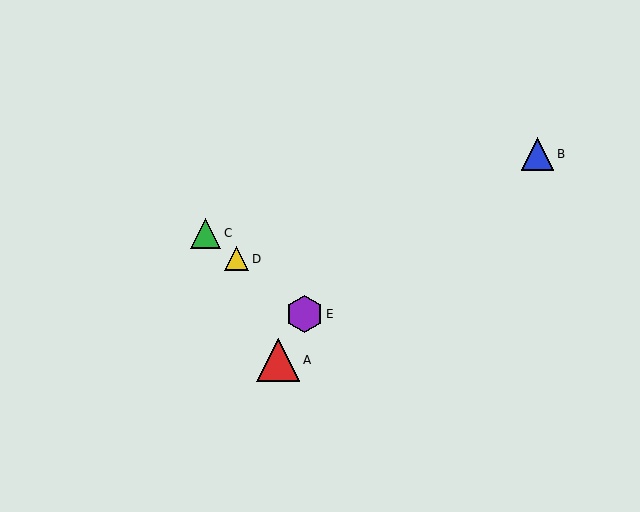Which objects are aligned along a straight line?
Objects C, D, E are aligned along a straight line.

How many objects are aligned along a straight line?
3 objects (C, D, E) are aligned along a straight line.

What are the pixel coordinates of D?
Object D is at (237, 259).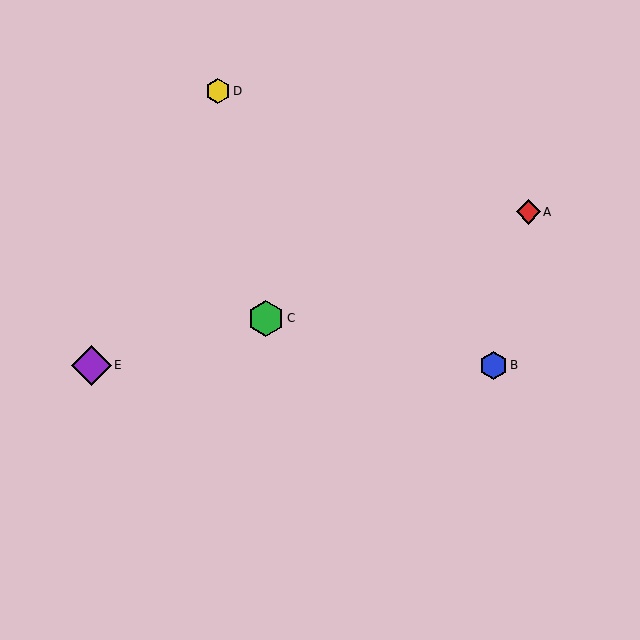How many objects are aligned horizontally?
2 objects (B, E) are aligned horizontally.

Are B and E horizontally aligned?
Yes, both are at y≈365.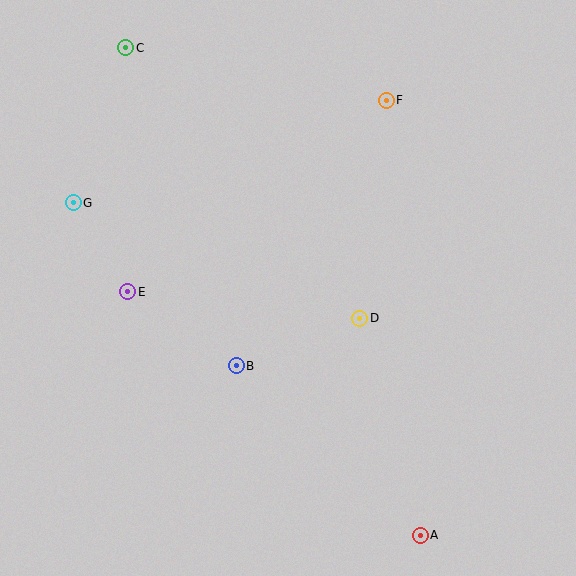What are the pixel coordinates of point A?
Point A is at (420, 535).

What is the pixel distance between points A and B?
The distance between A and B is 250 pixels.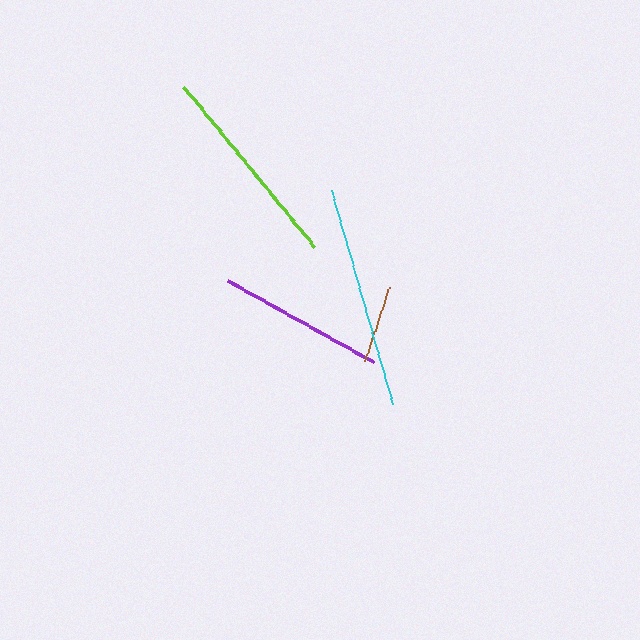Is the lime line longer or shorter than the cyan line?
The cyan line is longer than the lime line.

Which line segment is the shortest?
The brown line is the shortest at approximately 77 pixels.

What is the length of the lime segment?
The lime segment is approximately 208 pixels long.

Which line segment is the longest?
The cyan line is the longest at approximately 222 pixels.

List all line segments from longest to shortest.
From longest to shortest: cyan, lime, purple, brown.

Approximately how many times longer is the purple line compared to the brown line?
The purple line is approximately 2.2 times the length of the brown line.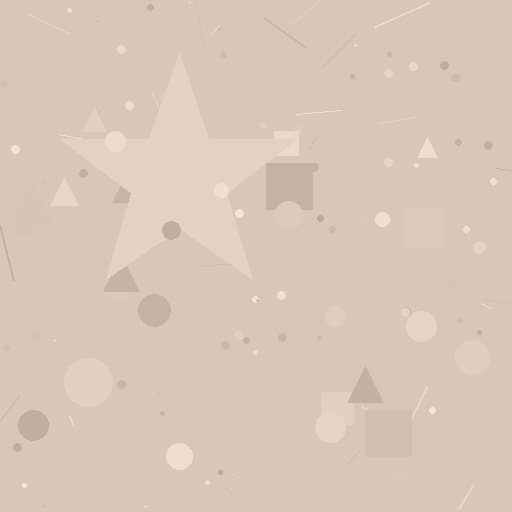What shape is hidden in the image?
A star is hidden in the image.